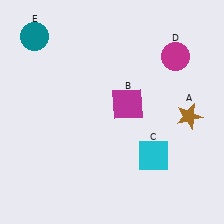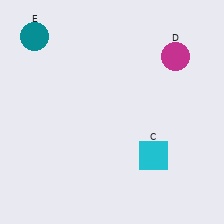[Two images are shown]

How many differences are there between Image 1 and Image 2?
There are 2 differences between the two images.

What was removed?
The magenta square (B), the brown star (A) were removed in Image 2.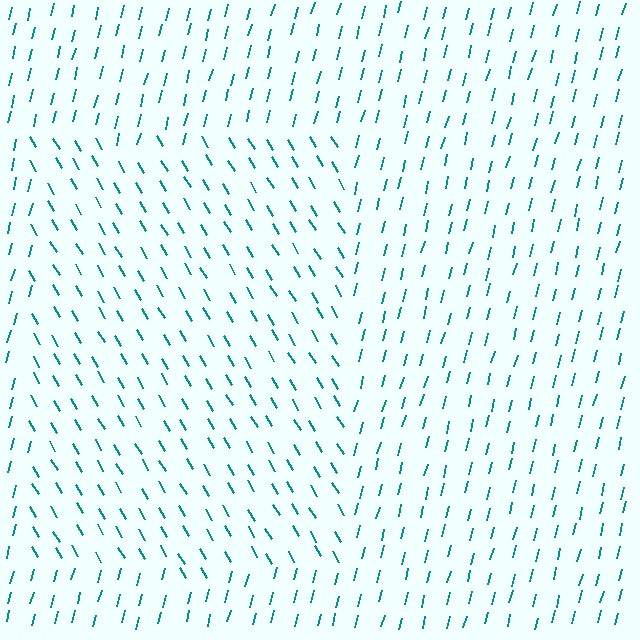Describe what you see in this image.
The image is filled with small teal line segments. A rectangle region in the image has lines oriented differently from the surrounding lines, creating a visible texture boundary.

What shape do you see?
I see a rectangle.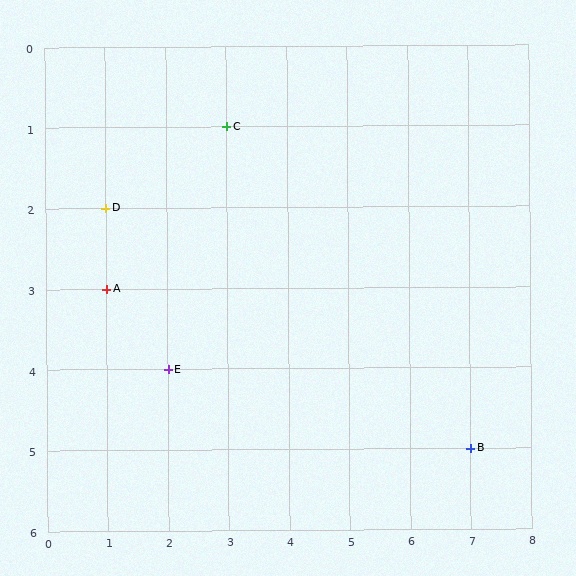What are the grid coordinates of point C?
Point C is at grid coordinates (3, 1).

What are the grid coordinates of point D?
Point D is at grid coordinates (1, 2).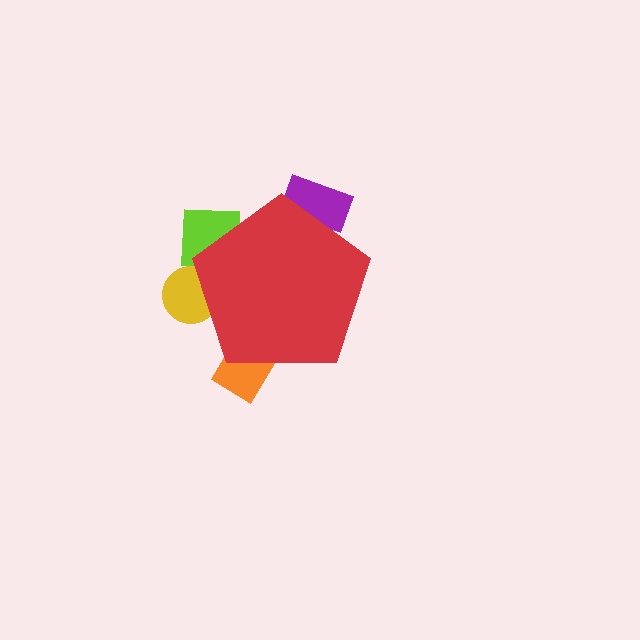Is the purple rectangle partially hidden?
Yes, the purple rectangle is partially hidden behind the red pentagon.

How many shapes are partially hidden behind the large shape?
4 shapes are partially hidden.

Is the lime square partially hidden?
Yes, the lime square is partially hidden behind the red pentagon.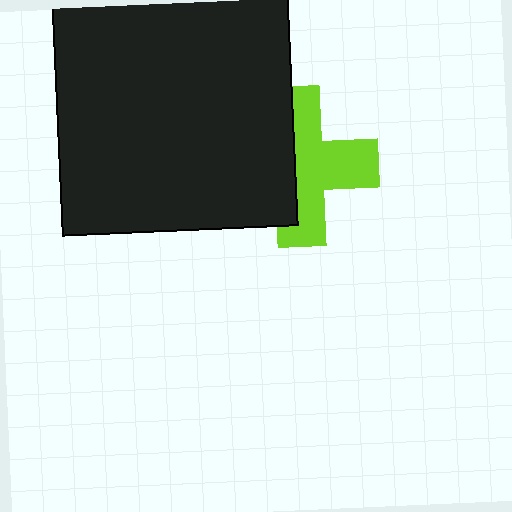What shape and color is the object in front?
The object in front is a black square.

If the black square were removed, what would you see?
You would see the complete lime cross.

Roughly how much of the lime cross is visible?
About half of it is visible (roughly 57%).